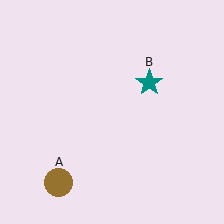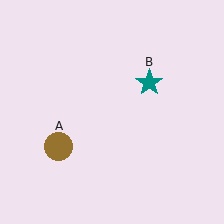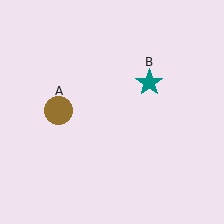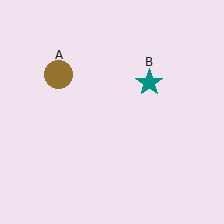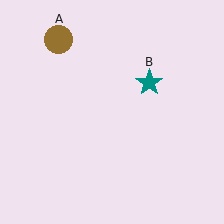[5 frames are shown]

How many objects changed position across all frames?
1 object changed position: brown circle (object A).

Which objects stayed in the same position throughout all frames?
Teal star (object B) remained stationary.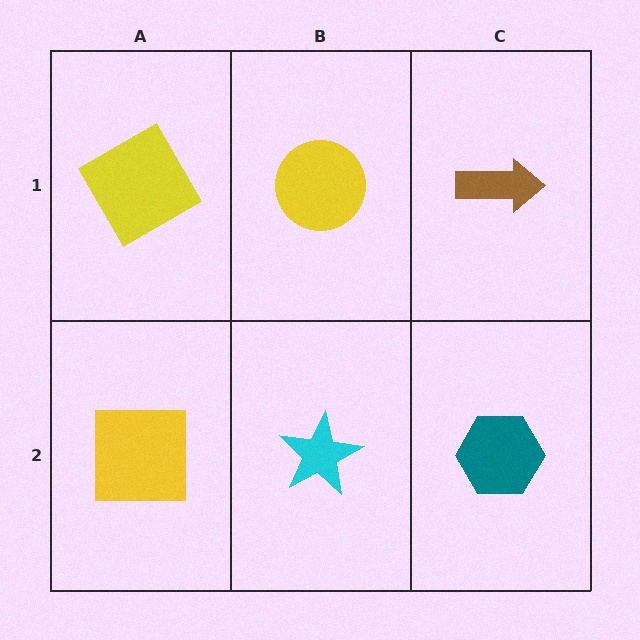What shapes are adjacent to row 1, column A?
A yellow square (row 2, column A), a yellow circle (row 1, column B).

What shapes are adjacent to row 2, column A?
A yellow diamond (row 1, column A), a cyan star (row 2, column B).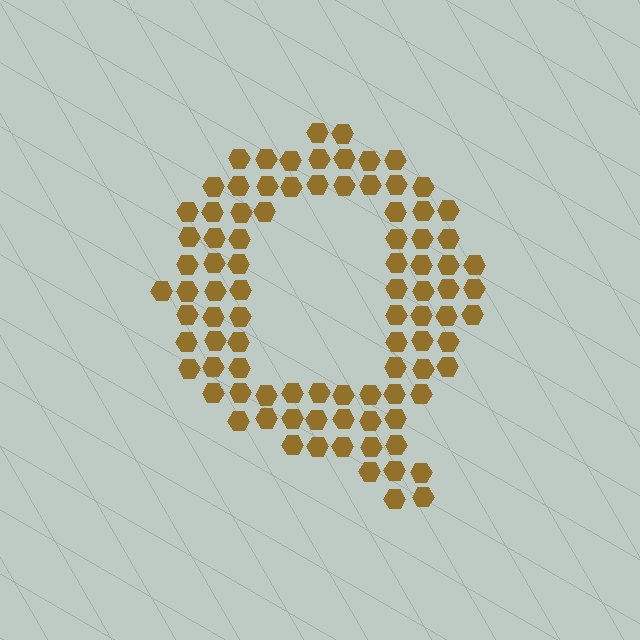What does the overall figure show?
The overall figure shows the letter Q.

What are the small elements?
The small elements are hexagons.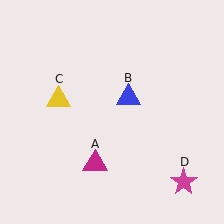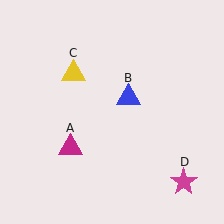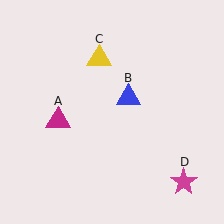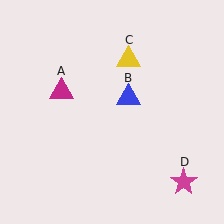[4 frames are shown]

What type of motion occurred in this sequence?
The magenta triangle (object A), yellow triangle (object C) rotated clockwise around the center of the scene.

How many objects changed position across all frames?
2 objects changed position: magenta triangle (object A), yellow triangle (object C).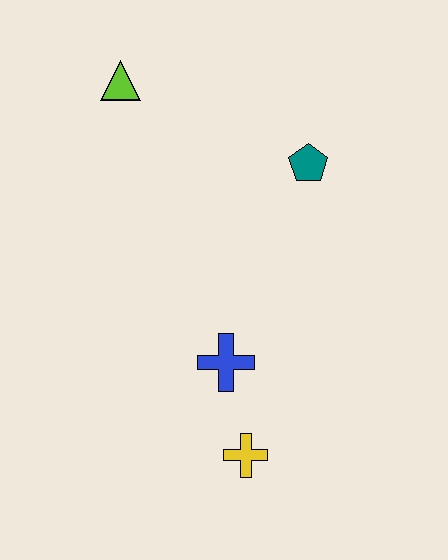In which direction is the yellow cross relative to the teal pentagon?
The yellow cross is below the teal pentagon.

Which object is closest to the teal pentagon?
The lime triangle is closest to the teal pentagon.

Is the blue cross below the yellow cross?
No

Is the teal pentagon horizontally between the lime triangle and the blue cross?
No